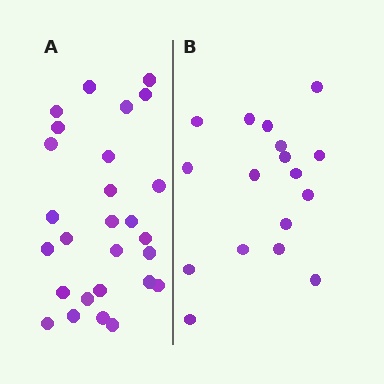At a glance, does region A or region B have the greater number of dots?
Region A (the left region) has more dots.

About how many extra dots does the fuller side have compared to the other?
Region A has roughly 10 or so more dots than region B.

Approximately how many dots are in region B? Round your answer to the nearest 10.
About 20 dots. (The exact count is 17, which rounds to 20.)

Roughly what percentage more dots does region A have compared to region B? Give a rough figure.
About 60% more.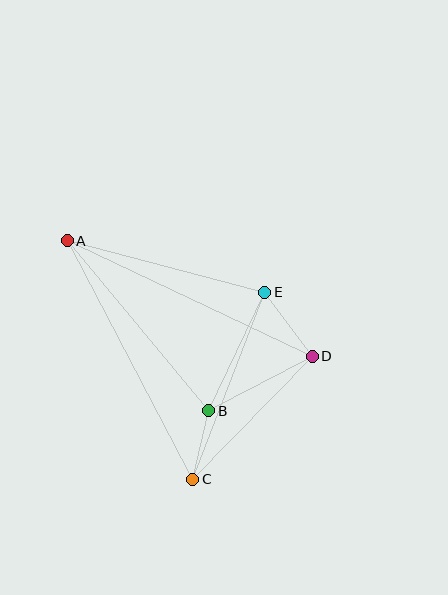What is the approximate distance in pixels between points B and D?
The distance between B and D is approximately 117 pixels.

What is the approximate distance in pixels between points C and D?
The distance between C and D is approximately 172 pixels.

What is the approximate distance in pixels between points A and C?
The distance between A and C is approximately 269 pixels.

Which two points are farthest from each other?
Points A and D are farthest from each other.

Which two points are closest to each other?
Points B and C are closest to each other.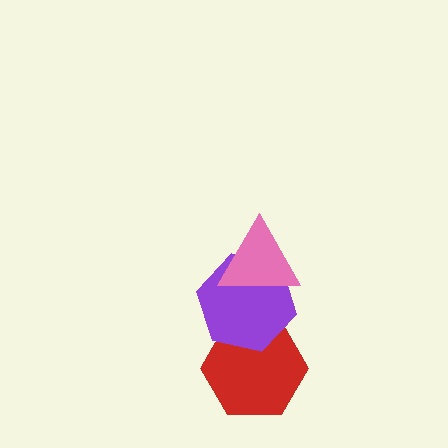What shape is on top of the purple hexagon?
The pink triangle is on top of the purple hexagon.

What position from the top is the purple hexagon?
The purple hexagon is 2nd from the top.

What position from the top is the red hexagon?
The red hexagon is 3rd from the top.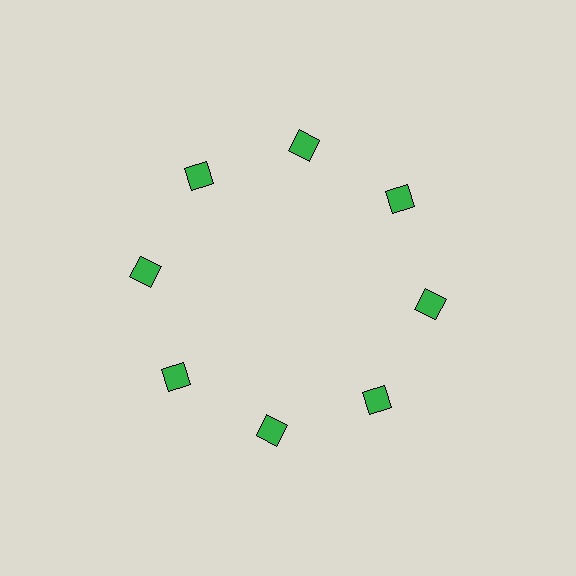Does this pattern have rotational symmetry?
Yes, this pattern has 8-fold rotational symmetry. It looks the same after rotating 45 degrees around the center.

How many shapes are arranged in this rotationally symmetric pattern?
There are 8 shapes, arranged in 8 groups of 1.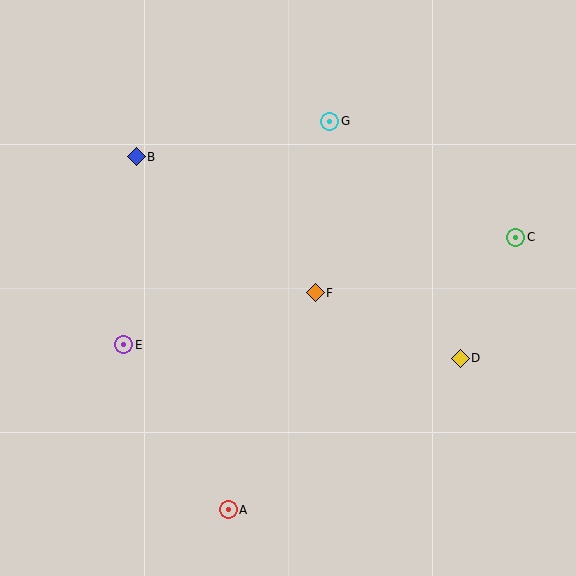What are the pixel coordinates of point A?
Point A is at (228, 510).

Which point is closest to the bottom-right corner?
Point D is closest to the bottom-right corner.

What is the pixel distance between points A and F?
The distance between A and F is 234 pixels.